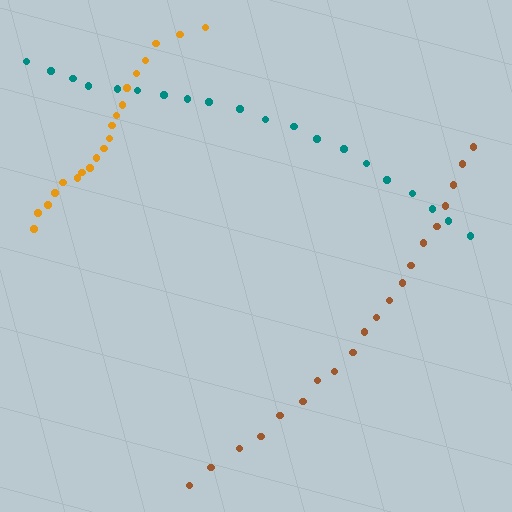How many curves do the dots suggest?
There are 3 distinct paths.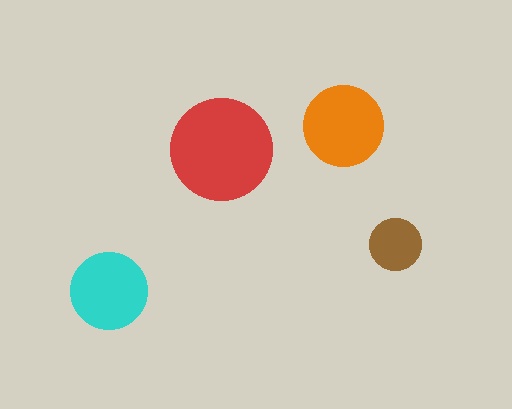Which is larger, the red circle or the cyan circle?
The red one.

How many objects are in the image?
There are 4 objects in the image.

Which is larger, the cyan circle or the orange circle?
The orange one.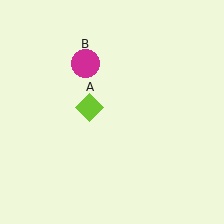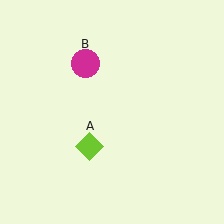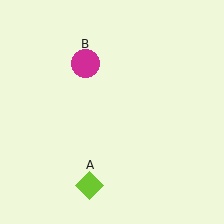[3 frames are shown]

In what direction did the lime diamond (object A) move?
The lime diamond (object A) moved down.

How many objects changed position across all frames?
1 object changed position: lime diamond (object A).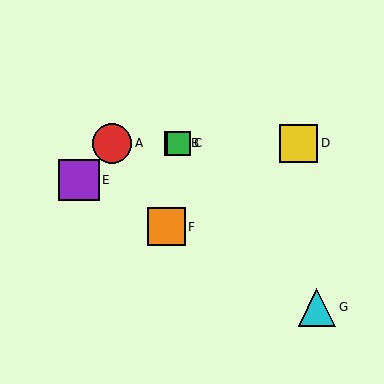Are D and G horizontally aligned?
No, D is at y≈143 and G is at y≈307.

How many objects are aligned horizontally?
4 objects (A, B, C, D) are aligned horizontally.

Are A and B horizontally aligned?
Yes, both are at y≈143.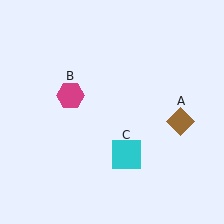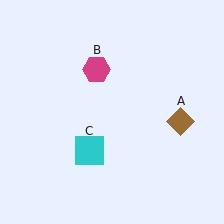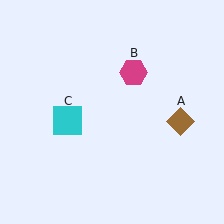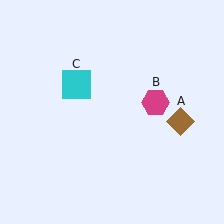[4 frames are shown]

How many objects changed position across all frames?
2 objects changed position: magenta hexagon (object B), cyan square (object C).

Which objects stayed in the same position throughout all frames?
Brown diamond (object A) remained stationary.